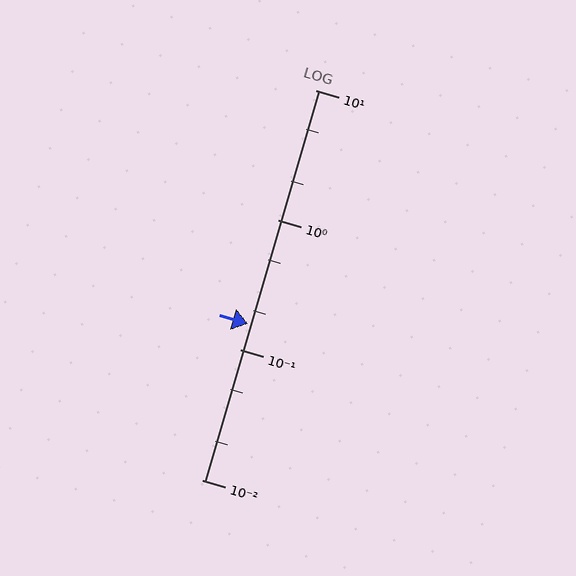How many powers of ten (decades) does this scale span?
The scale spans 3 decades, from 0.01 to 10.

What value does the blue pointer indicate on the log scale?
The pointer indicates approximately 0.16.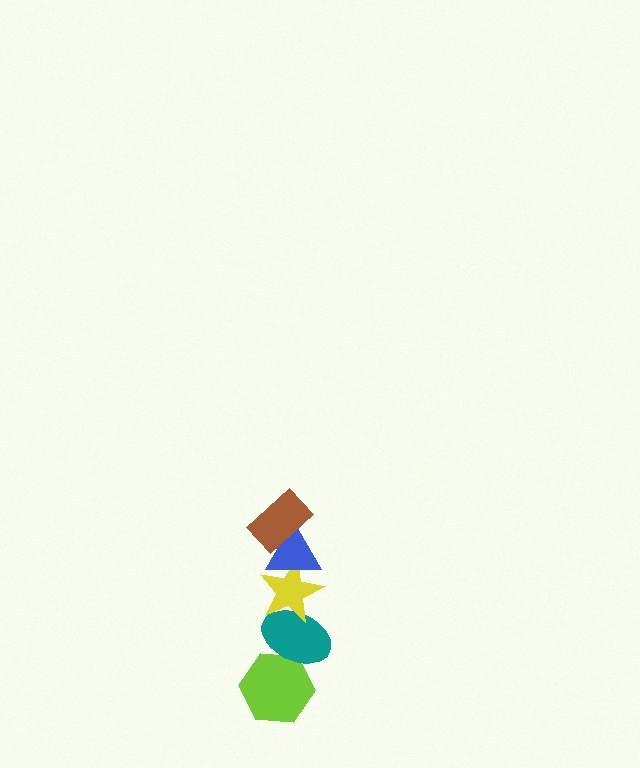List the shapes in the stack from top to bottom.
From top to bottom: the brown rectangle, the blue triangle, the yellow star, the teal ellipse, the lime hexagon.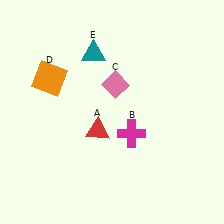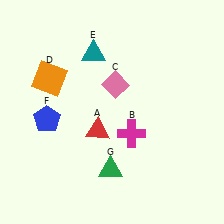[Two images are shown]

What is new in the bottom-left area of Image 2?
A blue pentagon (F) was added in the bottom-left area of Image 2.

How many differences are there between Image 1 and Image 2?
There are 2 differences between the two images.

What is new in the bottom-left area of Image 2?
A green triangle (G) was added in the bottom-left area of Image 2.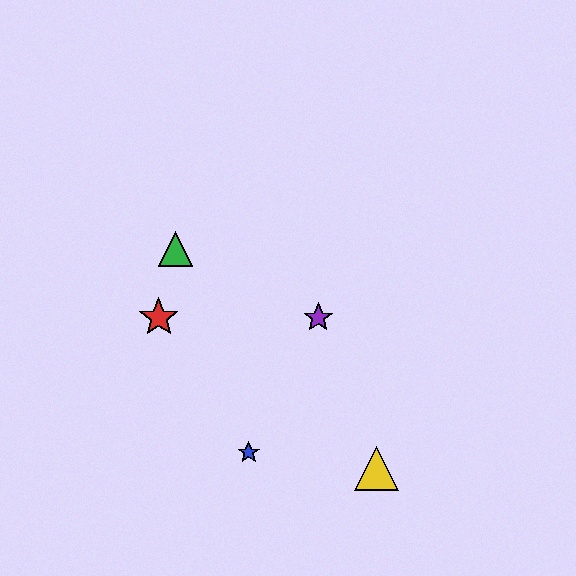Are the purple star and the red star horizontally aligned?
Yes, both are at y≈318.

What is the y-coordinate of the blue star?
The blue star is at y≈452.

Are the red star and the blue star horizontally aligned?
No, the red star is at y≈318 and the blue star is at y≈452.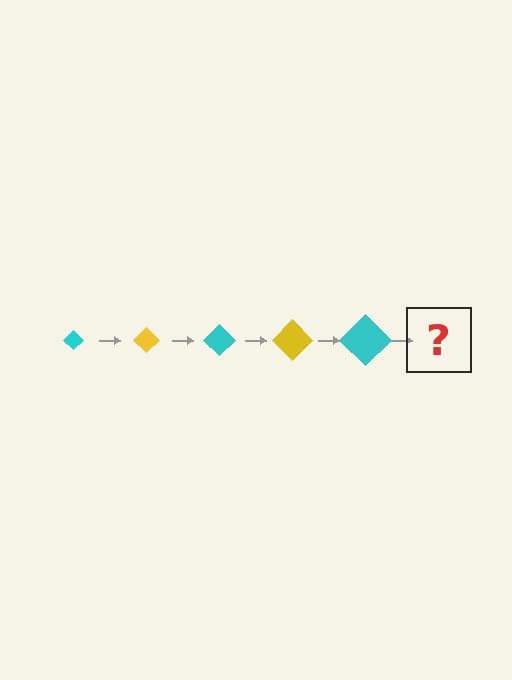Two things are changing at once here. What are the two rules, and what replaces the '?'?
The two rules are that the diamond grows larger each step and the color cycles through cyan and yellow. The '?' should be a yellow diamond, larger than the previous one.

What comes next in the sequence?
The next element should be a yellow diamond, larger than the previous one.